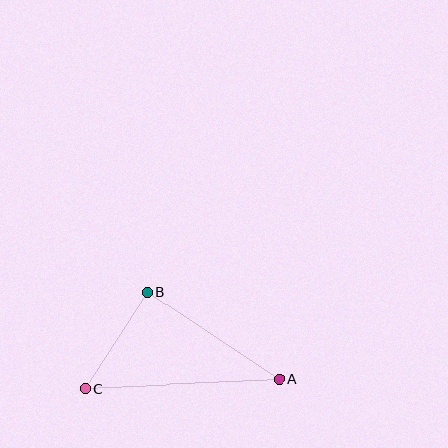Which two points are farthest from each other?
Points A and C are farthest from each other.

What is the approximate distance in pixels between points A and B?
The distance between A and B is approximately 159 pixels.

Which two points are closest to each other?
Points B and C are closest to each other.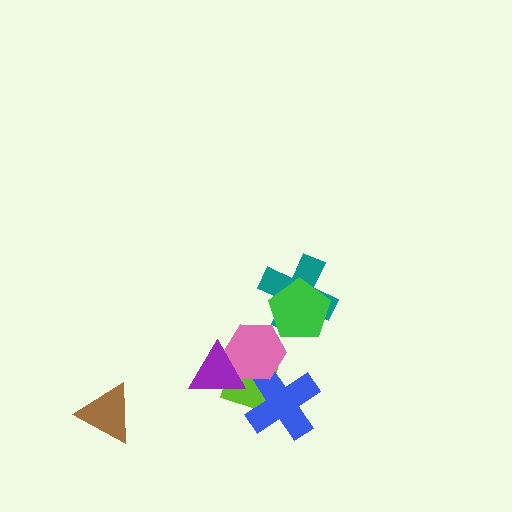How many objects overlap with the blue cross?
2 objects overlap with the blue cross.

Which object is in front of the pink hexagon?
The purple triangle is in front of the pink hexagon.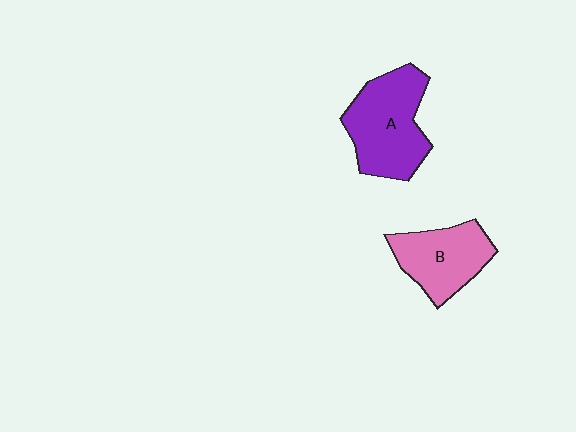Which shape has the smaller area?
Shape B (pink).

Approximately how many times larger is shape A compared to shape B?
Approximately 1.3 times.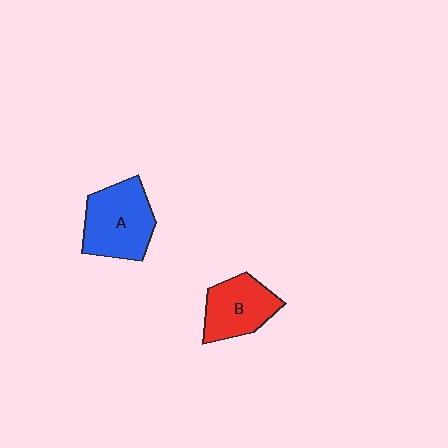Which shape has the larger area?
Shape A (blue).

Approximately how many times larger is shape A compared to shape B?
Approximately 1.3 times.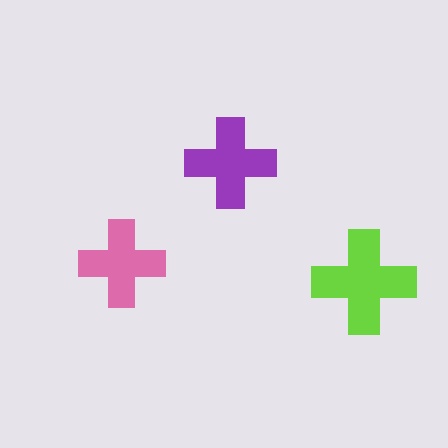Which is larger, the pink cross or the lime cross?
The lime one.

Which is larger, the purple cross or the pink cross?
The purple one.